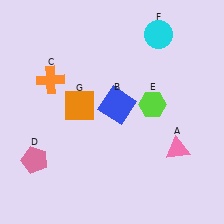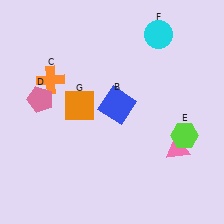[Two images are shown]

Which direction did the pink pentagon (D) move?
The pink pentagon (D) moved up.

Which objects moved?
The objects that moved are: the pink pentagon (D), the lime hexagon (E).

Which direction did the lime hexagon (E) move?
The lime hexagon (E) moved right.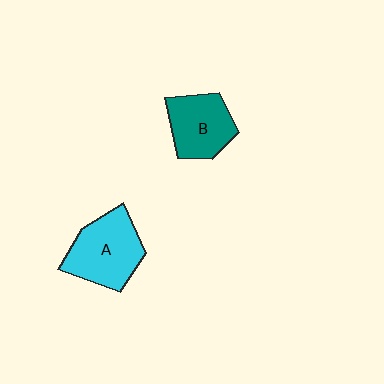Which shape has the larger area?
Shape A (cyan).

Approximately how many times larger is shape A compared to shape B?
Approximately 1.2 times.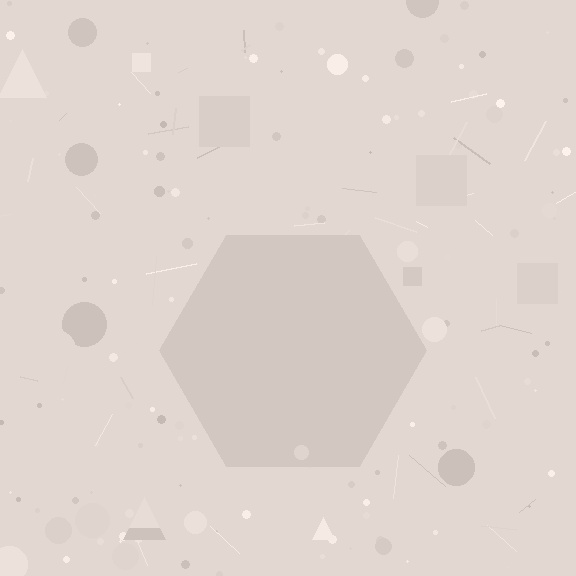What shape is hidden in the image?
A hexagon is hidden in the image.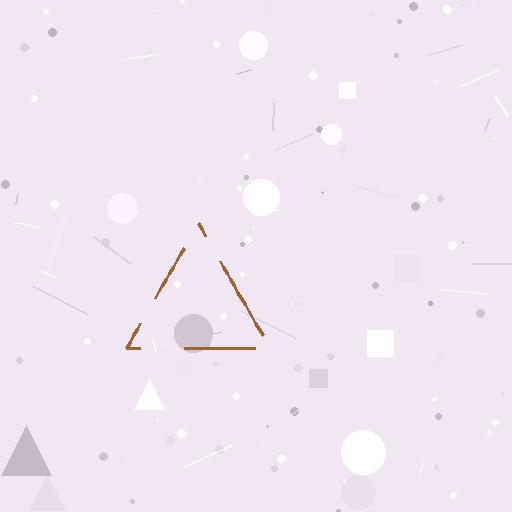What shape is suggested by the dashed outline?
The dashed outline suggests a triangle.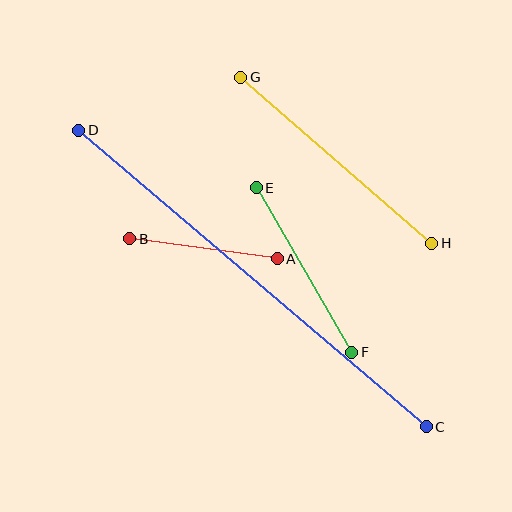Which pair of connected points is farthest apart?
Points C and D are farthest apart.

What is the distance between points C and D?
The distance is approximately 457 pixels.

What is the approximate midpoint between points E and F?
The midpoint is at approximately (304, 270) pixels.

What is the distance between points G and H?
The distance is approximately 253 pixels.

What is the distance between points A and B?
The distance is approximately 149 pixels.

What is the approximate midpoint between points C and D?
The midpoint is at approximately (253, 278) pixels.